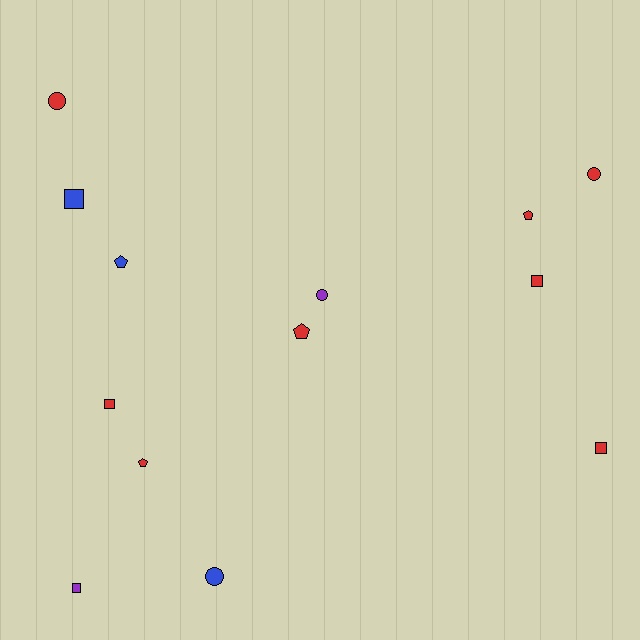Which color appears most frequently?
Red, with 8 objects.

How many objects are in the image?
There are 13 objects.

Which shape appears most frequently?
Square, with 5 objects.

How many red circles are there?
There are 2 red circles.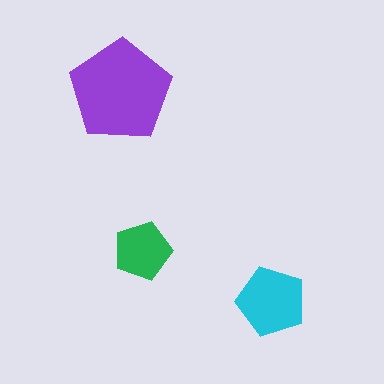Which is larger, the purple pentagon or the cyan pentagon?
The purple one.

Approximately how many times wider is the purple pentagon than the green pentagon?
About 2 times wider.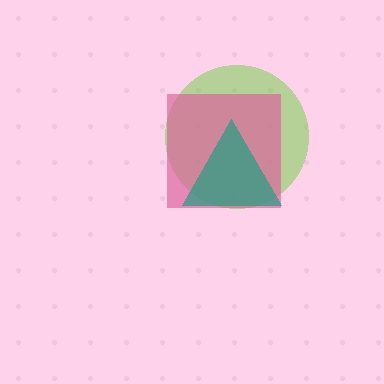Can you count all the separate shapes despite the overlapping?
Yes, there are 3 separate shapes.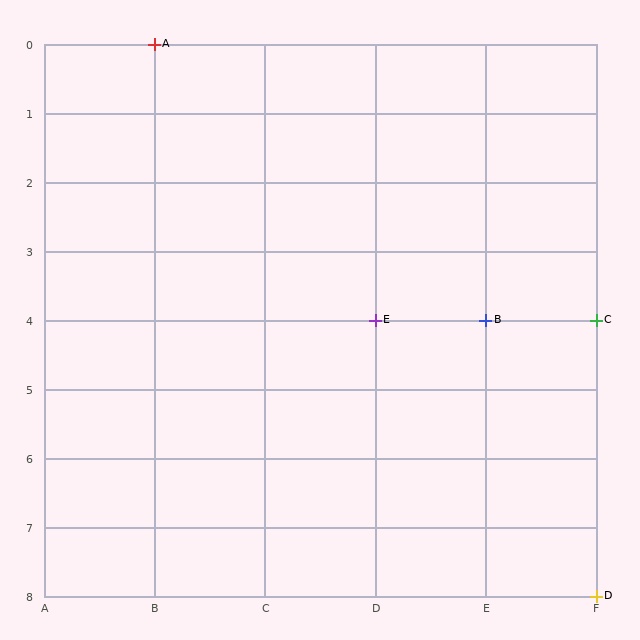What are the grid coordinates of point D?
Point D is at grid coordinates (F, 8).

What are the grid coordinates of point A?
Point A is at grid coordinates (B, 0).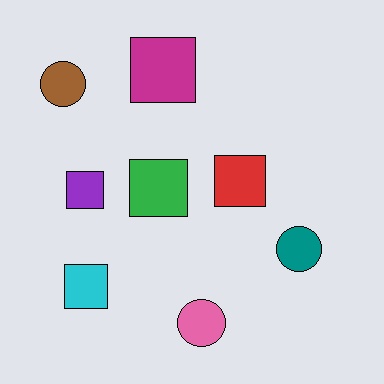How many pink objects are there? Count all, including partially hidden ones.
There is 1 pink object.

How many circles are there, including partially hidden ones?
There are 3 circles.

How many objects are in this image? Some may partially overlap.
There are 8 objects.